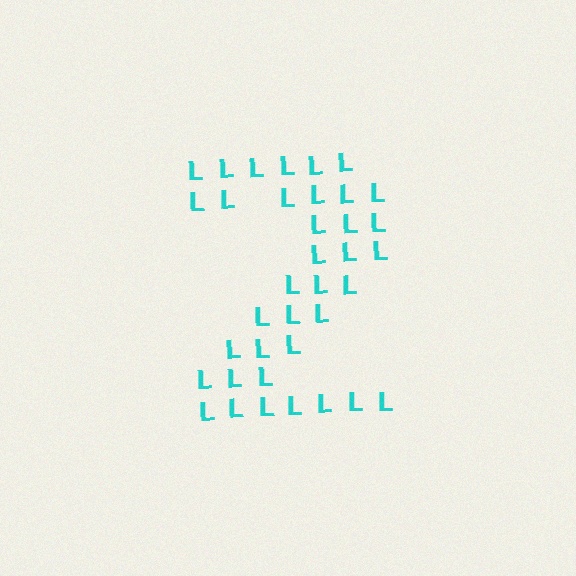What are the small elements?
The small elements are letter L's.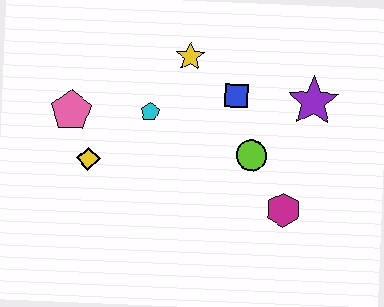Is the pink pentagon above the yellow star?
No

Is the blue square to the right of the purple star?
No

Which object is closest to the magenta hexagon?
The lime circle is closest to the magenta hexagon.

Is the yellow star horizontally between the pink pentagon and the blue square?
Yes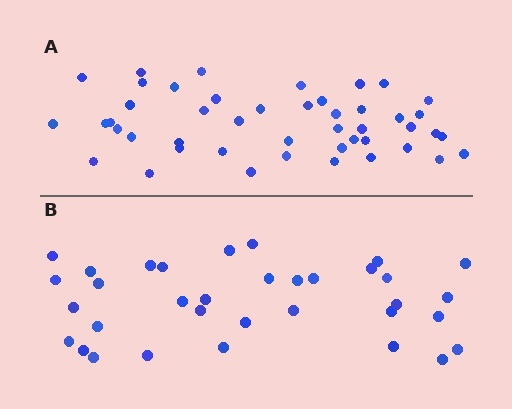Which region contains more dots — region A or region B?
Region A (the top region) has more dots.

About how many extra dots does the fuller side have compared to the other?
Region A has roughly 12 or so more dots than region B.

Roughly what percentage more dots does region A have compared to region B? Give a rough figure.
About 35% more.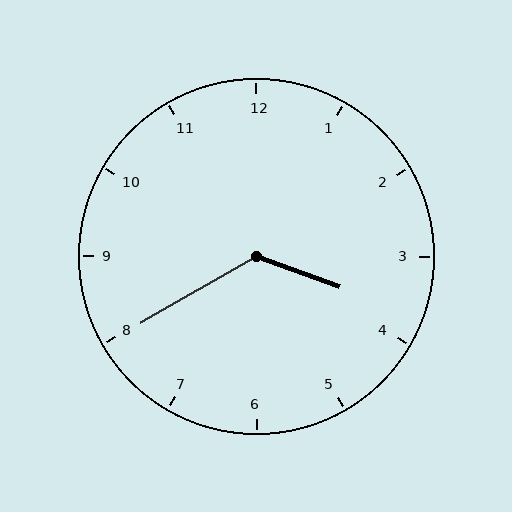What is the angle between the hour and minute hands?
Approximately 130 degrees.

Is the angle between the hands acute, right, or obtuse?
It is obtuse.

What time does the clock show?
3:40.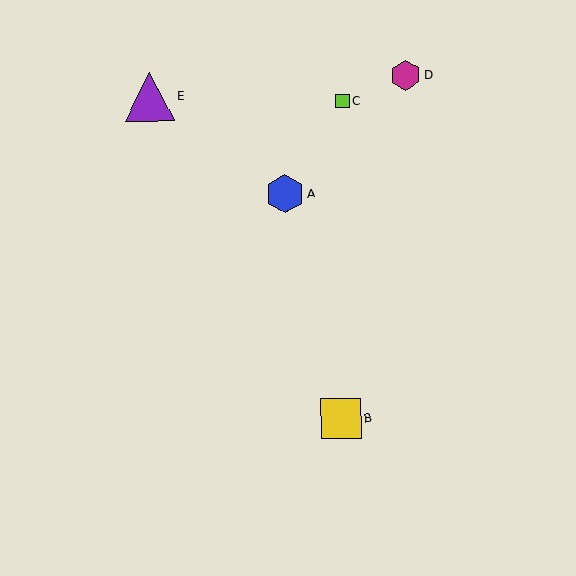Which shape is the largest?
The purple triangle (labeled E) is the largest.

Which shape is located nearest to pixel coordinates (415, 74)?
The magenta hexagon (labeled D) at (406, 75) is nearest to that location.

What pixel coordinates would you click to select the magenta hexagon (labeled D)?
Click at (406, 75) to select the magenta hexagon D.